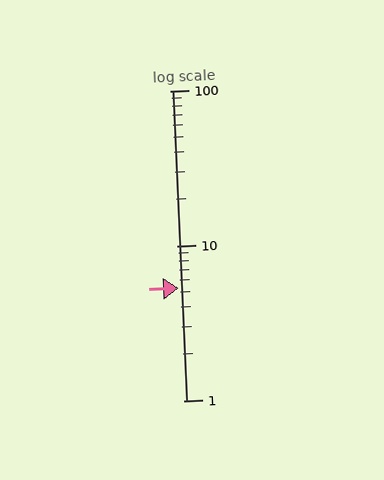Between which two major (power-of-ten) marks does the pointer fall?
The pointer is between 1 and 10.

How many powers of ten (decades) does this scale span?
The scale spans 2 decades, from 1 to 100.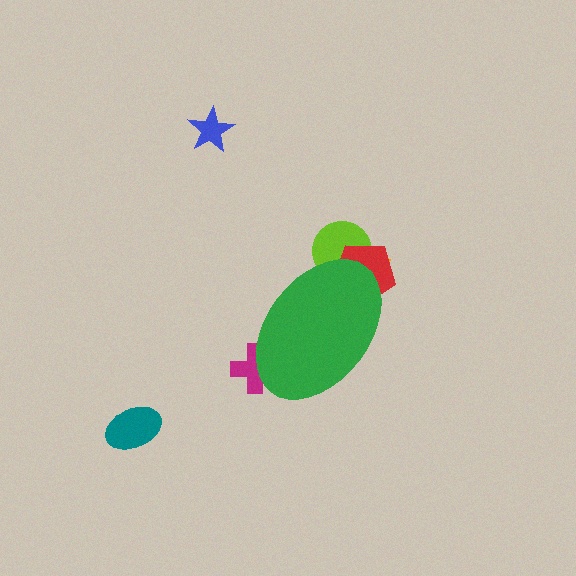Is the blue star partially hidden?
No, the blue star is fully visible.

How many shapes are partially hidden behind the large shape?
4 shapes are partially hidden.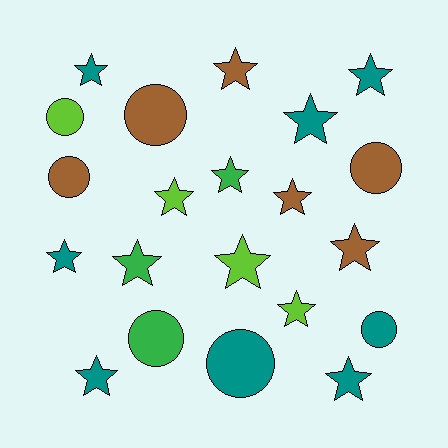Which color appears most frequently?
Teal, with 8 objects.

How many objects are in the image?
There are 21 objects.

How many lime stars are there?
There are 3 lime stars.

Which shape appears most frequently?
Star, with 14 objects.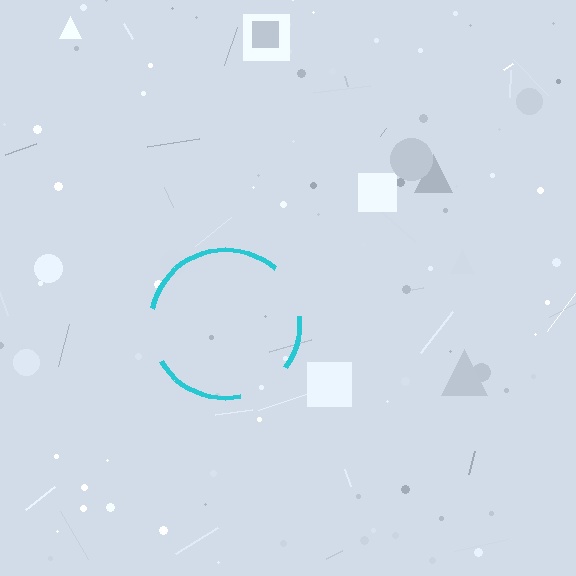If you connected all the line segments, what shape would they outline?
They would outline a circle.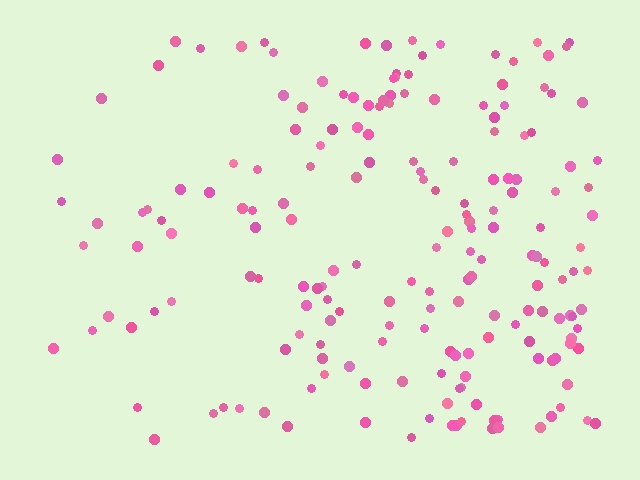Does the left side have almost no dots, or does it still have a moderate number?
Still a moderate number, just noticeably fewer than the right.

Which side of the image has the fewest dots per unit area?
The left.